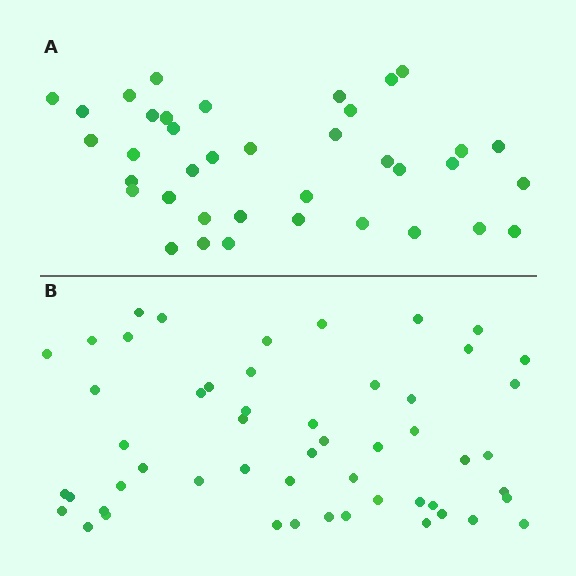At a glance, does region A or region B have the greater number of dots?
Region B (the bottom region) has more dots.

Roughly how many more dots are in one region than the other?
Region B has approximately 15 more dots than region A.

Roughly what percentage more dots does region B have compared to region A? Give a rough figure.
About 40% more.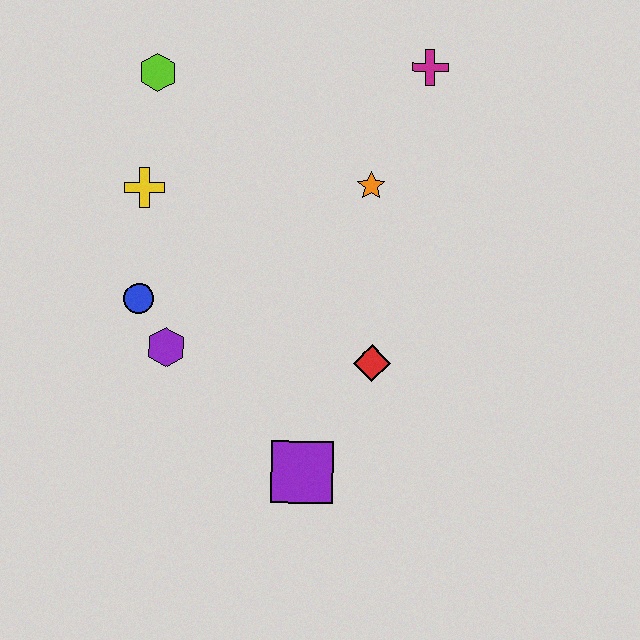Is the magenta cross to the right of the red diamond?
Yes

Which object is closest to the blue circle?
The purple hexagon is closest to the blue circle.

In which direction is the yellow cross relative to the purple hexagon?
The yellow cross is above the purple hexagon.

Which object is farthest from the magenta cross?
The purple square is farthest from the magenta cross.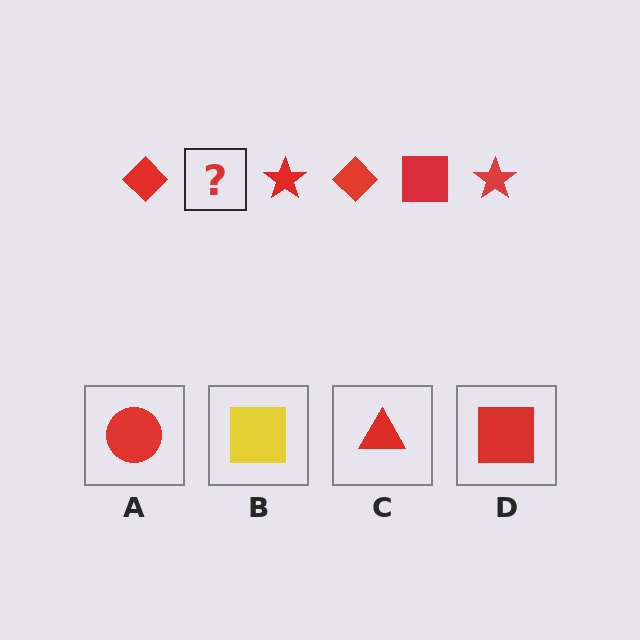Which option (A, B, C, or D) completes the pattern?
D.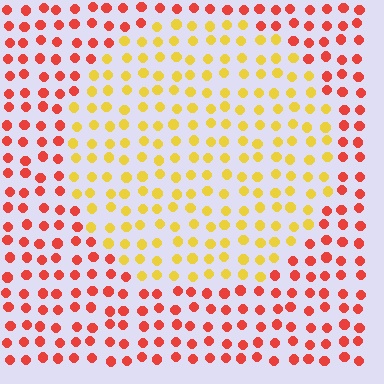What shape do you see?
I see a circle.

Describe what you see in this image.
The image is filled with small red elements in a uniform arrangement. A circle-shaped region is visible where the elements are tinted to a slightly different hue, forming a subtle color boundary.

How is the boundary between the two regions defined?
The boundary is defined purely by a slight shift in hue (about 50 degrees). Spacing, size, and orientation are identical on both sides.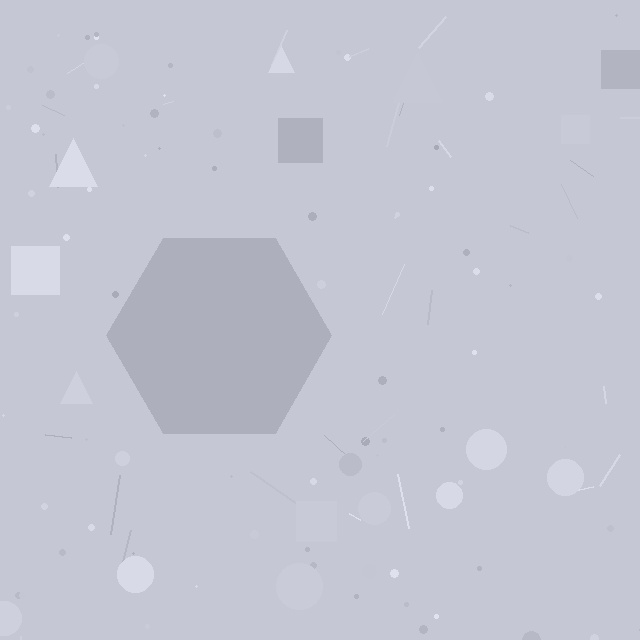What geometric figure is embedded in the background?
A hexagon is embedded in the background.